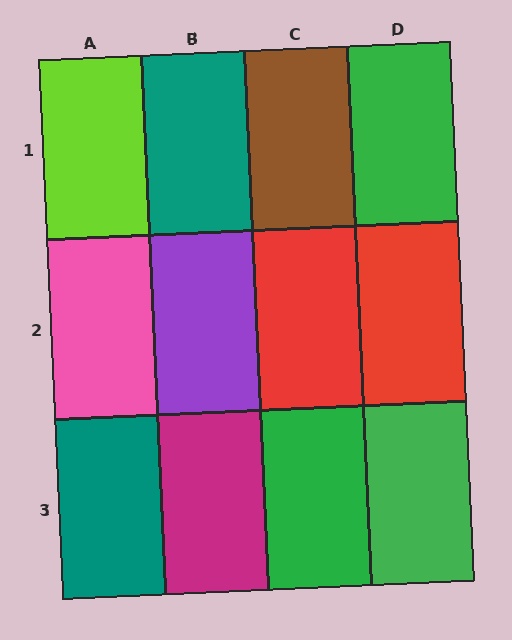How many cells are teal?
2 cells are teal.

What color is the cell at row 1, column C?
Brown.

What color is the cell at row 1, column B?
Teal.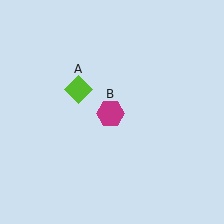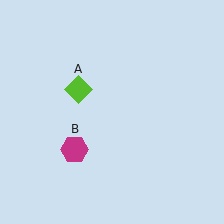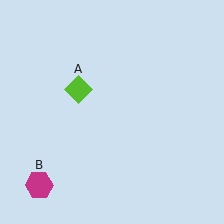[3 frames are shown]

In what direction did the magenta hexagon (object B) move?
The magenta hexagon (object B) moved down and to the left.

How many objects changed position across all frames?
1 object changed position: magenta hexagon (object B).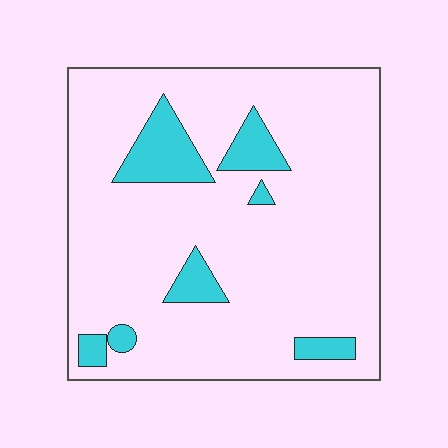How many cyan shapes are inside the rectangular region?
7.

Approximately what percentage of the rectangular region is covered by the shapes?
Approximately 15%.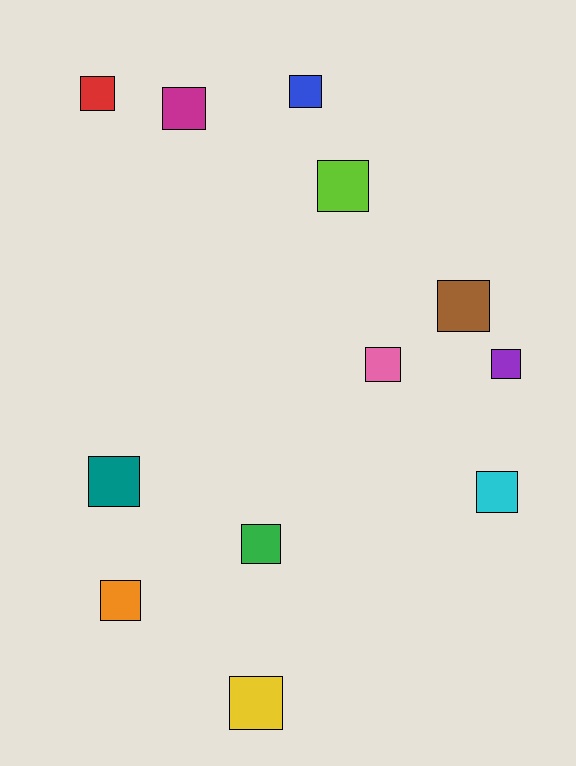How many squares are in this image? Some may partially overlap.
There are 12 squares.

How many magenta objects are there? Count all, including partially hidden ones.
There is 1 magenta object.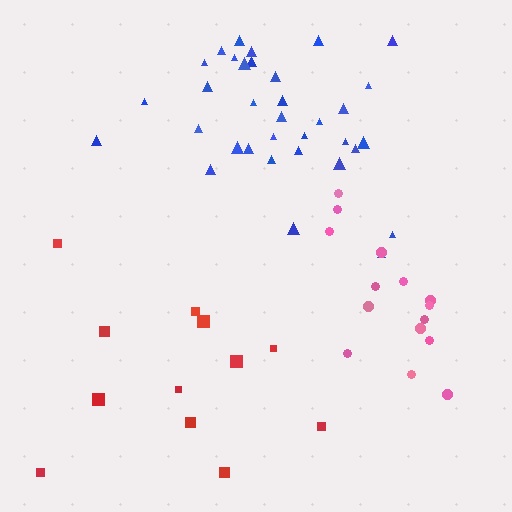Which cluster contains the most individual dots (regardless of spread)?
Blue (34).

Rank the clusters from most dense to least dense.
blue, pink, red.